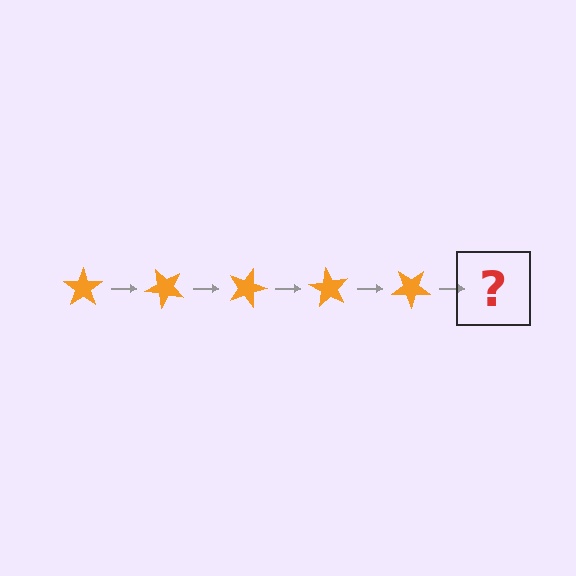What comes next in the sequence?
The next element should be an orange star rotated 225 degrees.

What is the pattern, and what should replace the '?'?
The pattern is that the star rotates 45 degrees each step. The '?' should be an orange star rotated 225 degrees.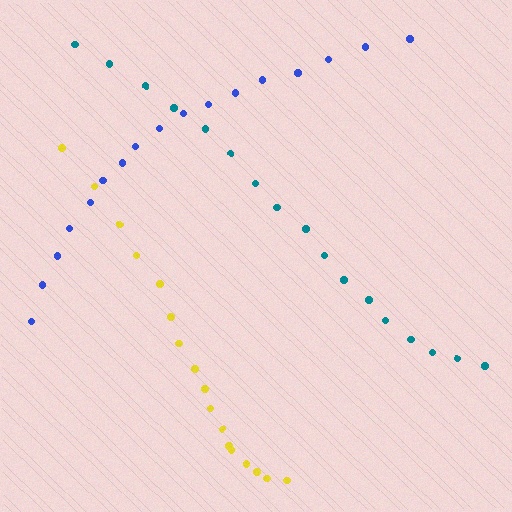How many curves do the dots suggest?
There are 3 distinct paths.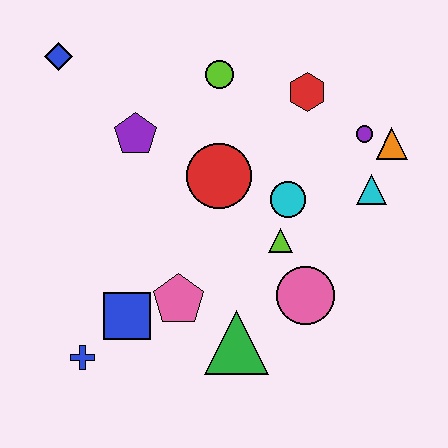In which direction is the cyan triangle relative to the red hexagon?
The cyan triangle is below the red hexagon.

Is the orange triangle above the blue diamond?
No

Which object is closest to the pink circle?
The lime triangle is closest to the pink circle.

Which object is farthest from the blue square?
The orange triangle is farthest from the blue square.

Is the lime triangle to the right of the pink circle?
No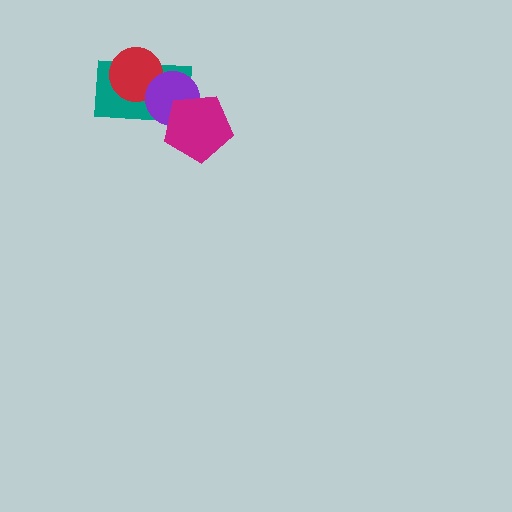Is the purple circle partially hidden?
Yes, it is partially covered by another shape.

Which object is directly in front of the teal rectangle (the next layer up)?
The red circle is directly in front of the teal rectangle.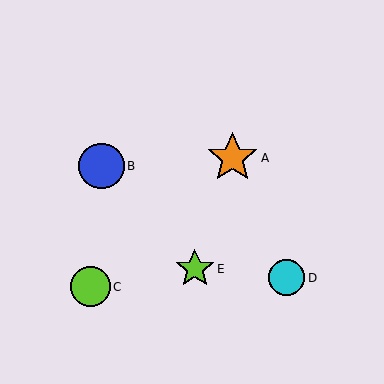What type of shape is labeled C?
Shape C is a lime circle.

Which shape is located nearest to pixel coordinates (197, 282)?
The lime star (labeled E) at (195, 269) is nearest to that location.